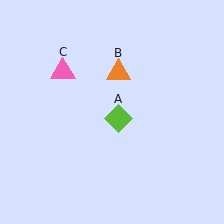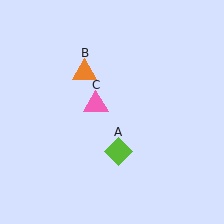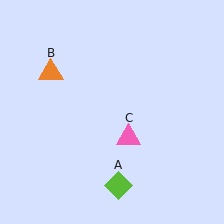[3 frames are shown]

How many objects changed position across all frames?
3 objects changed position: lime diamond (object A), orange triangle (object B), pink triangle (object C).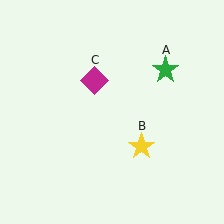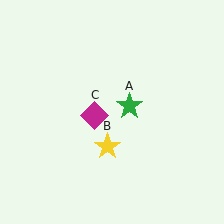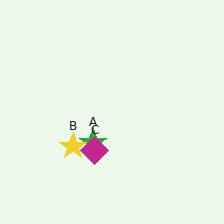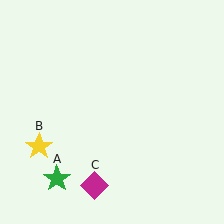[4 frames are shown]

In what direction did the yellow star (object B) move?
The yellow star (object B) moved left.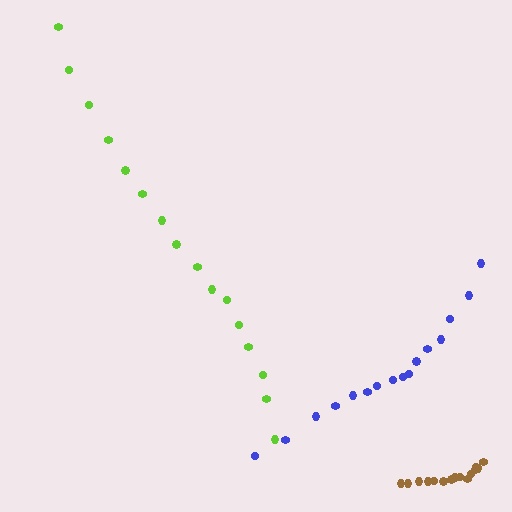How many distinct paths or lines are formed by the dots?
There are 3 distinct paths.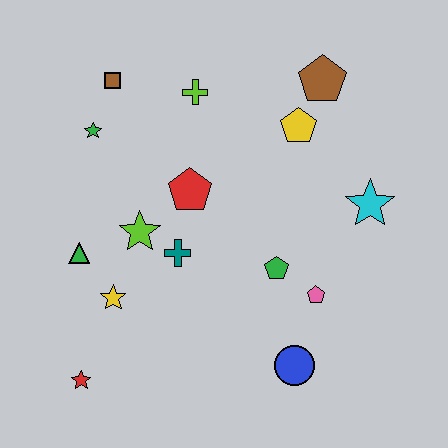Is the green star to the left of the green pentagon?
Yes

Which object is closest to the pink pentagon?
The green pentagon is closest to the pink pentagon.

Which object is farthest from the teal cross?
The brown pentagon is farthest from the teal cross.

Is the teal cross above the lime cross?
No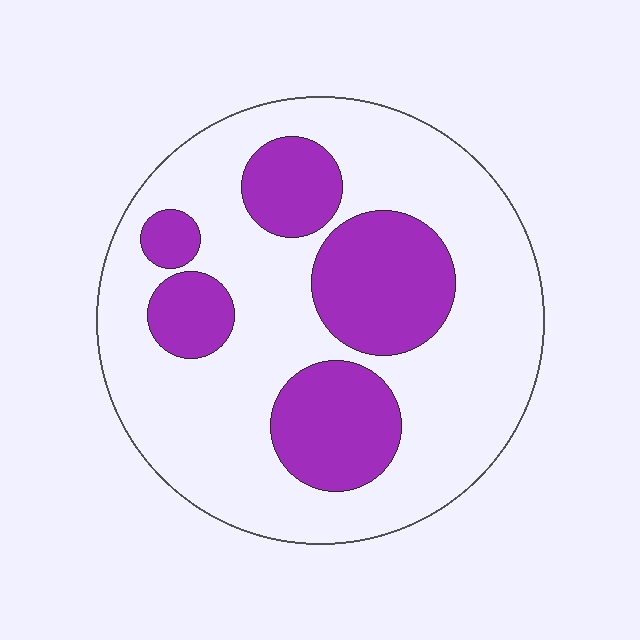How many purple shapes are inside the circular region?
5.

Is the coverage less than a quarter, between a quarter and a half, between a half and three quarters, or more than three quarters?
Between a quarter and a half.